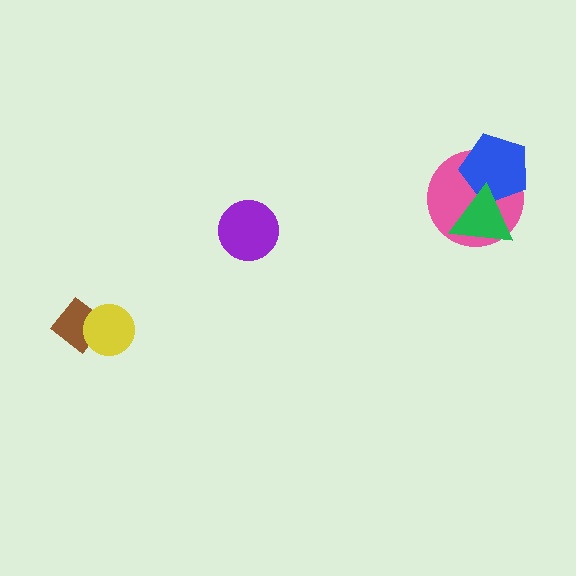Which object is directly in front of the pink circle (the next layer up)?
The blue pentagon is directly in front of the pink circle.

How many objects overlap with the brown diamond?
1 object overlaps with the brown diamond.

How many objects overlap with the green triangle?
2 objects overlap with the green triangle.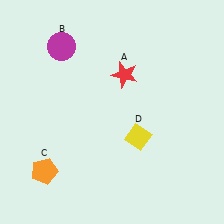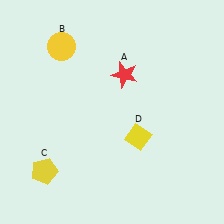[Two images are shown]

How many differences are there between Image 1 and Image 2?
There are 2 differences between the two images.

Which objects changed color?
B changed from magenta to yellow. C changed from orange to yellow.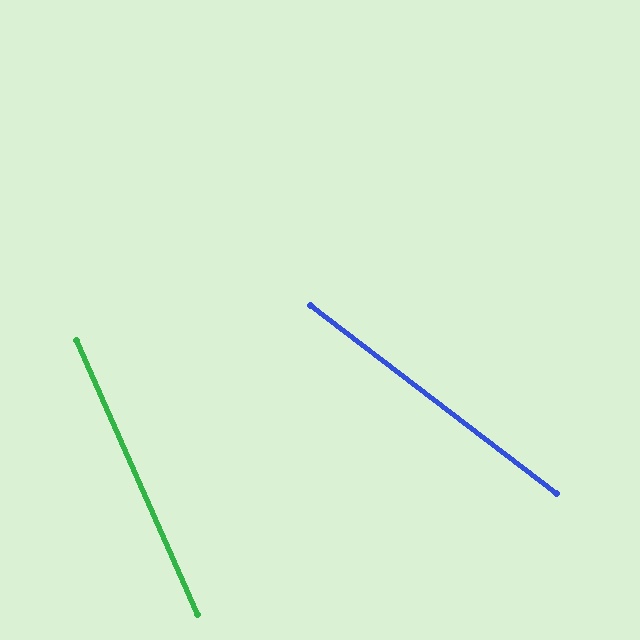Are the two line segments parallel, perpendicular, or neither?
Neither parallel nor perpendicular — they differ by about 29°.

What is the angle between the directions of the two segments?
Approximately 29 degrees.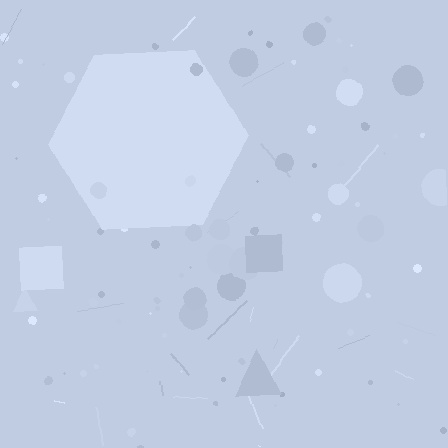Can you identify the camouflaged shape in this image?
The camouflaged shape is a hexagon.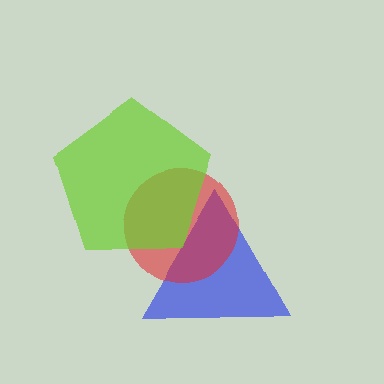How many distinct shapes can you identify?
There are 3 distinct shapes: a blue triangle, a red circle, a lime pentagon.